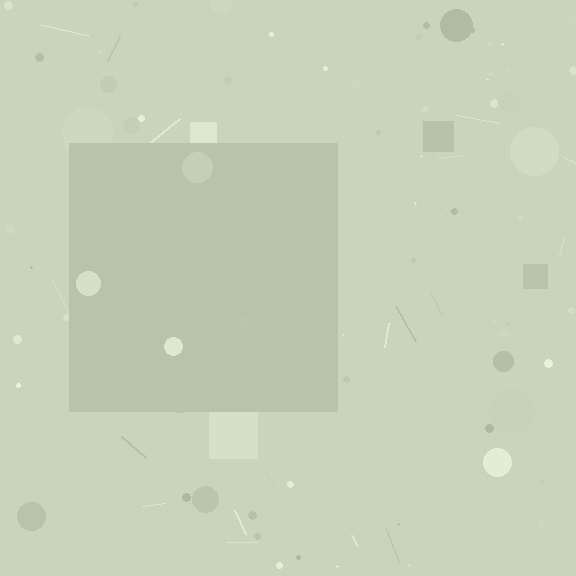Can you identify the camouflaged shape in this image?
The camouflaged shape is a square.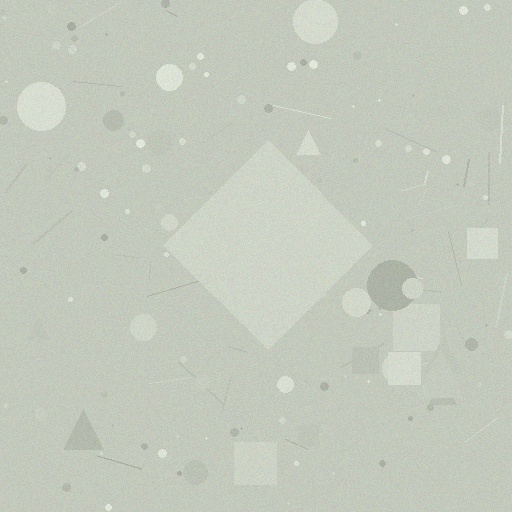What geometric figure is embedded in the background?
A diamond is embedded in the background.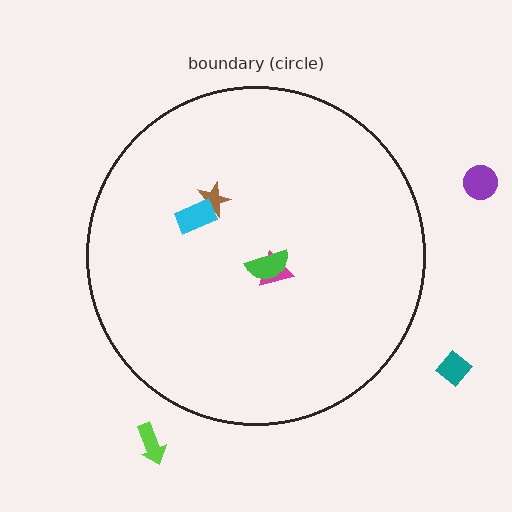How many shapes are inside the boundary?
4 inside, 3 outside.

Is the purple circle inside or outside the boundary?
Outside.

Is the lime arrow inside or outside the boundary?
Outside.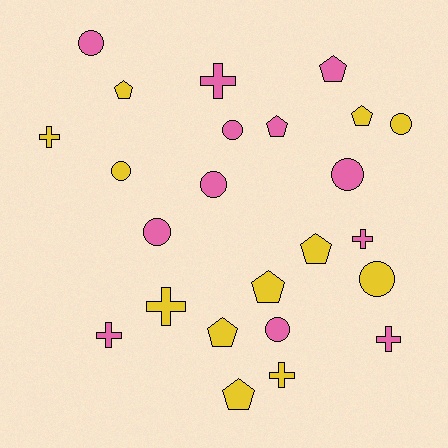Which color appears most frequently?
Pink, with 12 objects.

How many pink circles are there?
There are 6 pink circles.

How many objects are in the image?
There are 24 objects.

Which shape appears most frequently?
Circle, with 9 objects.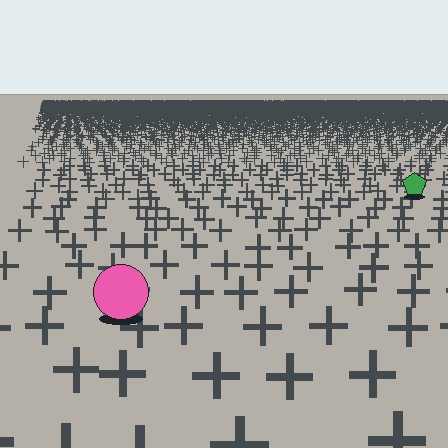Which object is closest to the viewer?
The pink circle is closest. The texture marks near it are larger and more spread out.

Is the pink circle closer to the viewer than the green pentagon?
Yes. The pink circle is closer — you can tell from the texture gradient: the ground texture is coarser near it.